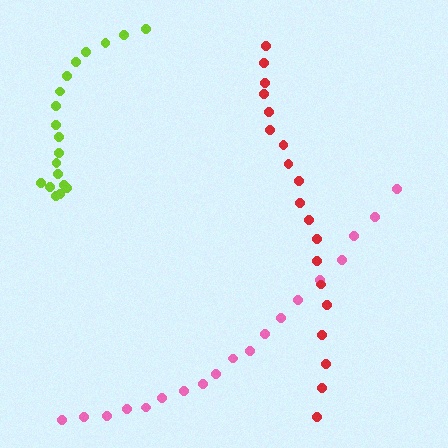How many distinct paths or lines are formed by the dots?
There are 3 distinct paths.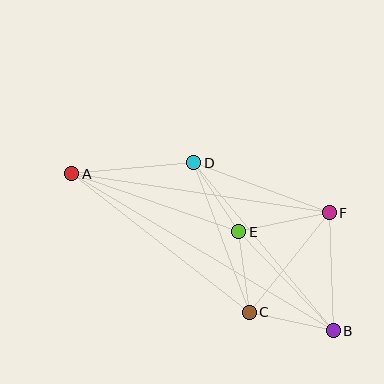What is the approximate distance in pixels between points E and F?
The distance between E and F is approximately 93 pixels.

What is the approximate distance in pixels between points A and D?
The distance between A and D is approximately 122 pixels.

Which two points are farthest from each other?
Points A and B are farthest from each other.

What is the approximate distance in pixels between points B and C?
The distance between B and C is approximately 86 pixels.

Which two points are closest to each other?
Points C and E are closest to each other.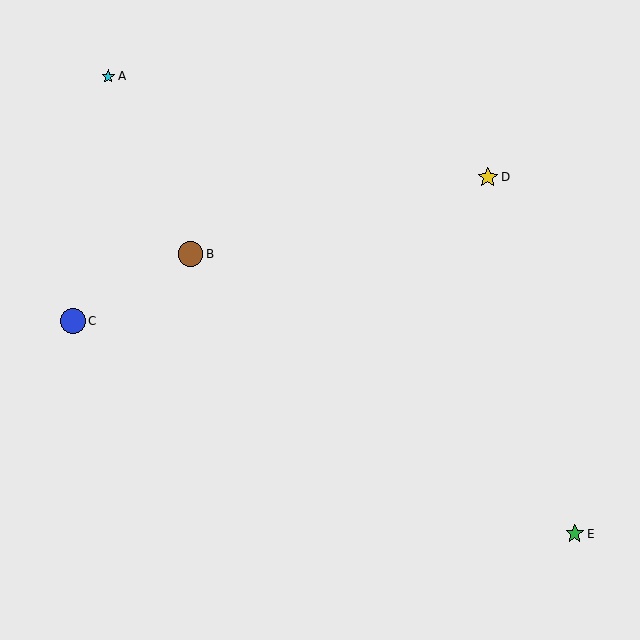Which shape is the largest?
The brown circle (labeled B) is the largest.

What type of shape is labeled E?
Shape E is a green star.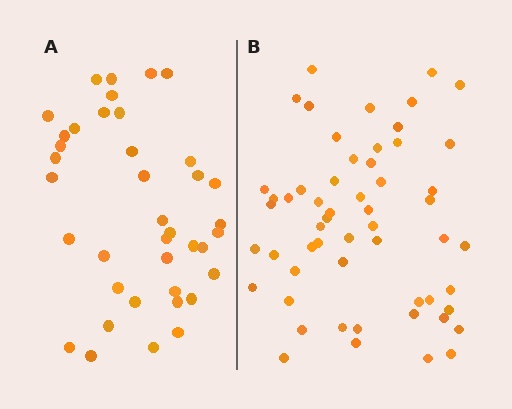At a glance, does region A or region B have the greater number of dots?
Region B (the right region) has more dots.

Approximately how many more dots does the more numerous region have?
Region B has approximately 15 more dots than region A.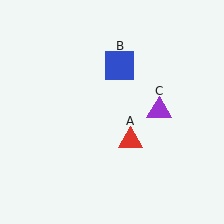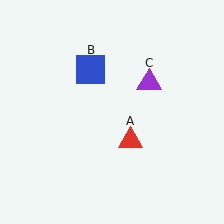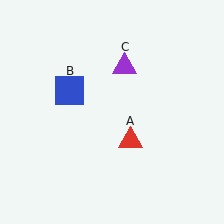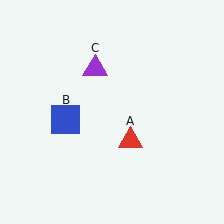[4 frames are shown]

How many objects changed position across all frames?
2 objects changed position: blue square (object B), purple triangle (object C).